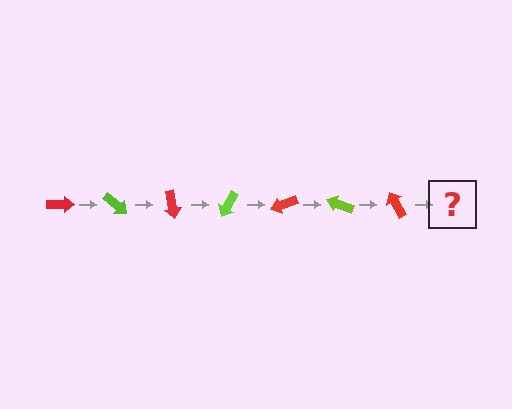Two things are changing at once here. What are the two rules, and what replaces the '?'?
The two rules are that it rotates 40 degrees each step and the color cycles through red and lime. The '?' should be a lime arrow, rotated 280 degrees from the start.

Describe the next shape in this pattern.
It should be a lime arrow, rotated 280 degrees from the start.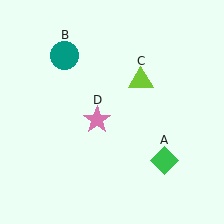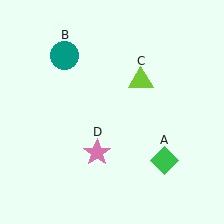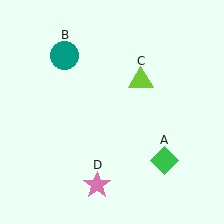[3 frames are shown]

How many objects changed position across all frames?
1 object changed position: pink star (object D).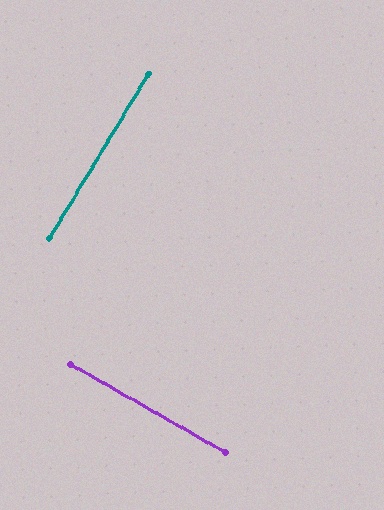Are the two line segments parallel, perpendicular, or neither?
Perpendicular — they meet at approximately 89°.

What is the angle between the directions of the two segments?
Approximately 89 degrees.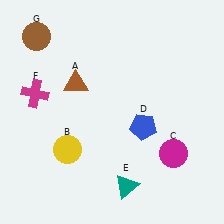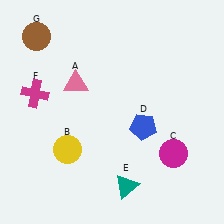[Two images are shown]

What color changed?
The triangle (A) changed from brown in Image 1 to pink in Image 2.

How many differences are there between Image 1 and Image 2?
There is 1 difference between the two images.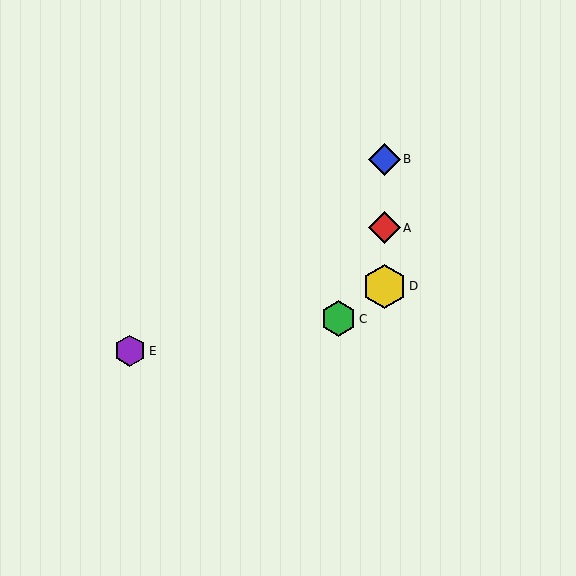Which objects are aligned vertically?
Objects A, B, D are aligned vertically.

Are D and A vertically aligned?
Yes, both are at x≈384.